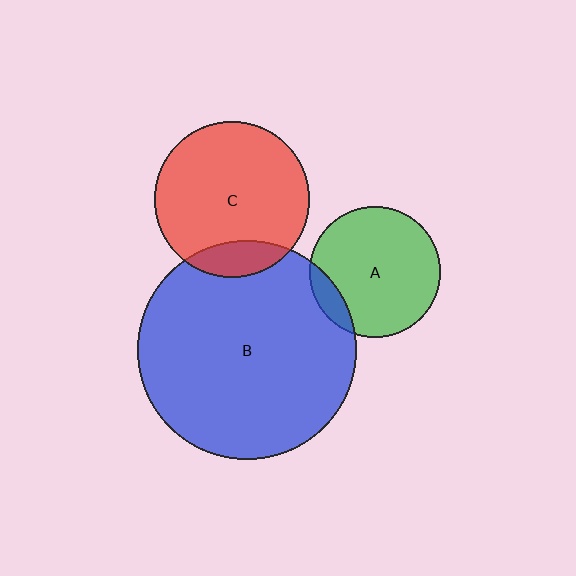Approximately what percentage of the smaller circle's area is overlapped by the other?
Approximately 15%.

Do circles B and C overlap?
Yes.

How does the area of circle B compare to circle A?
Approximately 2.8 times.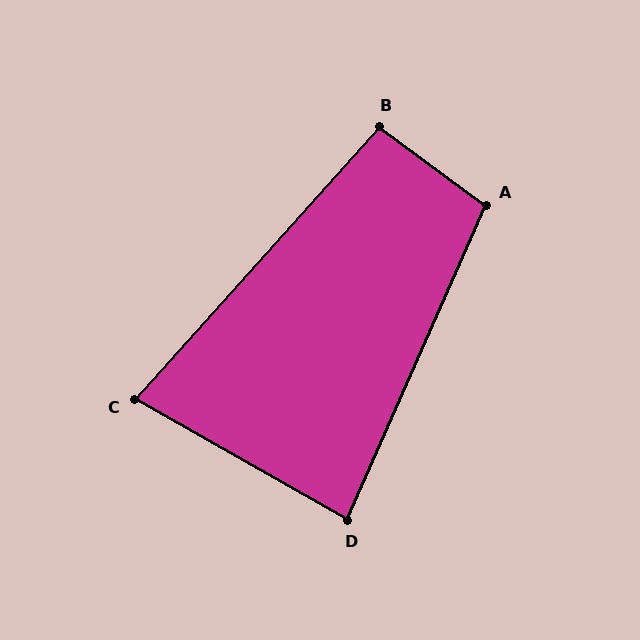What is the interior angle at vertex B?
Approximately 96 degrees (obtuse).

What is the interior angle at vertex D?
Approximately 84 degrees (acute).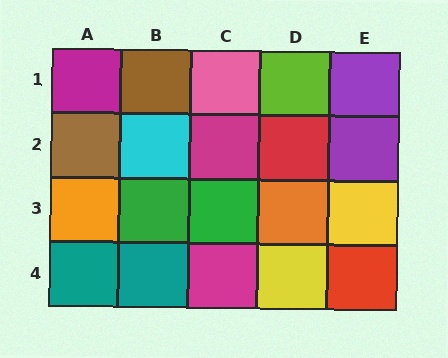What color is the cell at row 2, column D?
Red.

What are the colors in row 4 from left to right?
Teal, teal, magenta, yellow, red.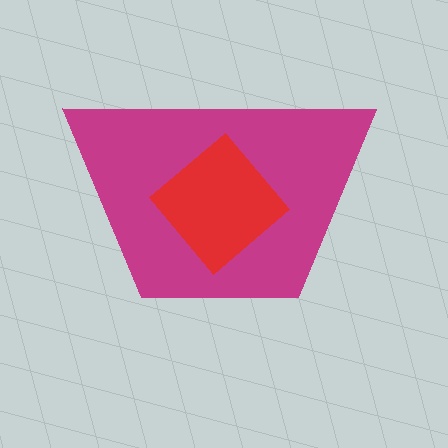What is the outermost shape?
The magenta trapezoid.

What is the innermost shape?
The red diamond.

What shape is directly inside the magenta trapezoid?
The red diamond.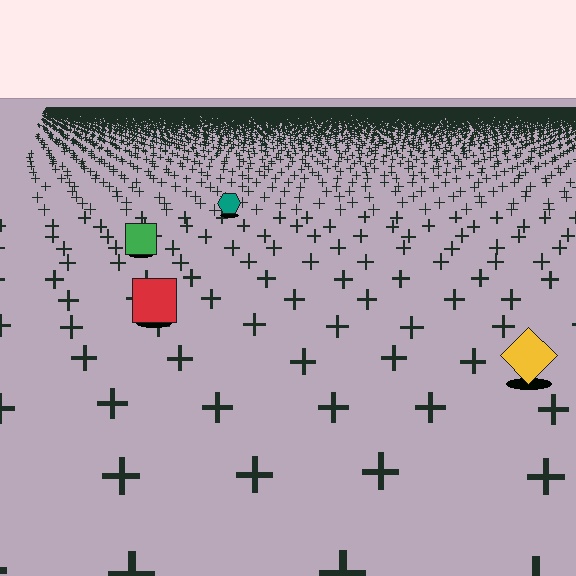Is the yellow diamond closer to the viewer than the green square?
Yes. The yellow diamond is closer — you can tell from the texture gradient: the ground texture is coarser near it.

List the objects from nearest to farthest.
From nearest to farthest: the yellow diamond, the red square, the green square, the teal hexagon.